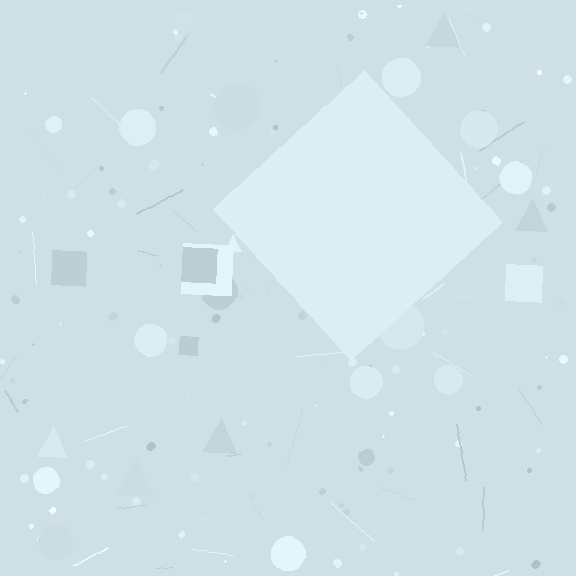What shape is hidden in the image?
A diamond is hidden in the image.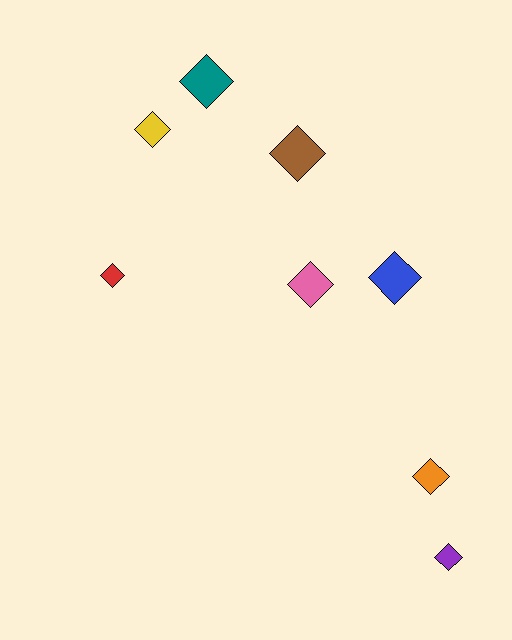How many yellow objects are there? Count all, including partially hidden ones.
There is 1 yellow object.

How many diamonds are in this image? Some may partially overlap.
There are 8 diamonds.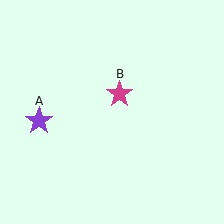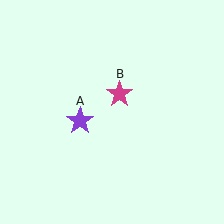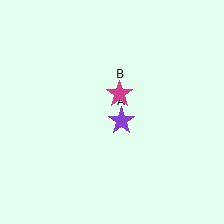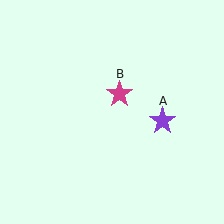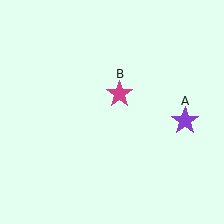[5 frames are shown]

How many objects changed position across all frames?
1 object changed position: purple star (object A).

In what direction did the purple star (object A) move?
The purple star (object A) moved right.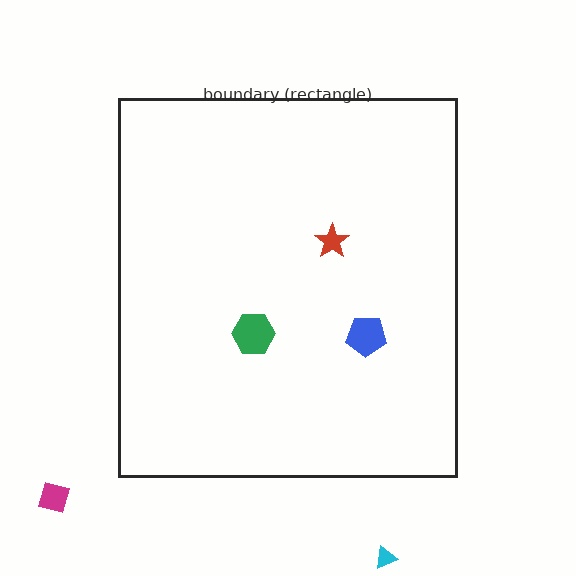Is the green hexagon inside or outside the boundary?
Inside.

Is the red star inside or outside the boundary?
Inside.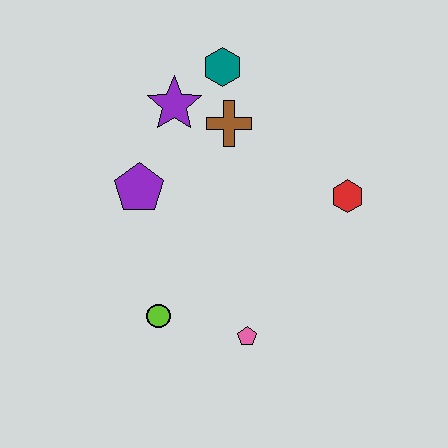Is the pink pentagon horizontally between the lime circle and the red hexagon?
Yes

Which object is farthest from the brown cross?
The pink pentagon is farthest from the brown cross.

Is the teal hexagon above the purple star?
Yes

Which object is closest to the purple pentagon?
The purple star is closest to the purple pentagon.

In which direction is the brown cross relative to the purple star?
The brown cross is to the right of the purple star.